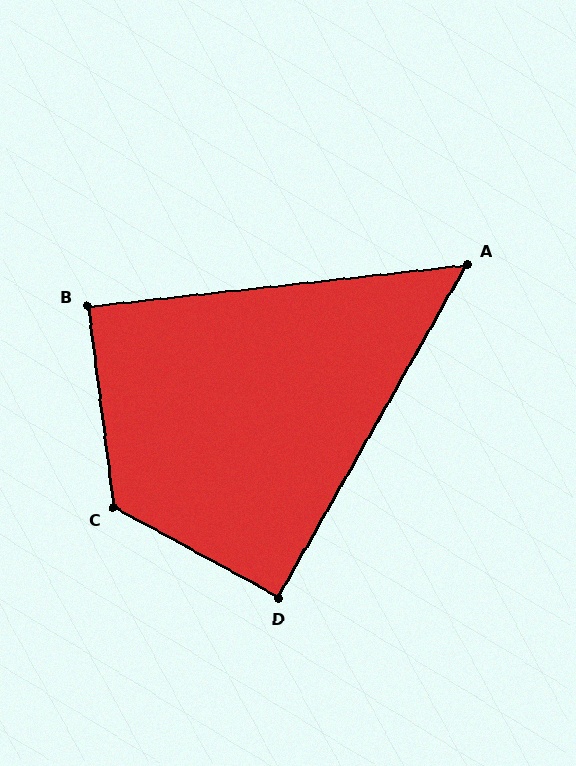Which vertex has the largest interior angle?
C, at approximately 126 degrees.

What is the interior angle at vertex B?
Approximately 89 degrees (approximately right).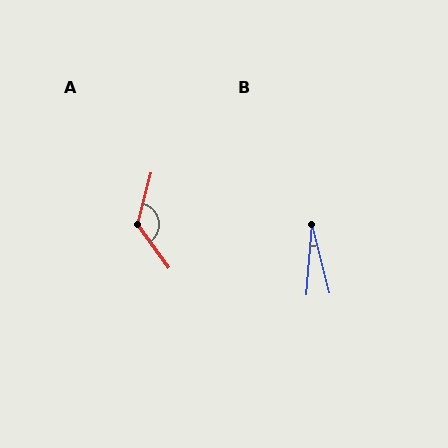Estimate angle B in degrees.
Approximately 19 degrees.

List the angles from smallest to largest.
B (19°), A (130°).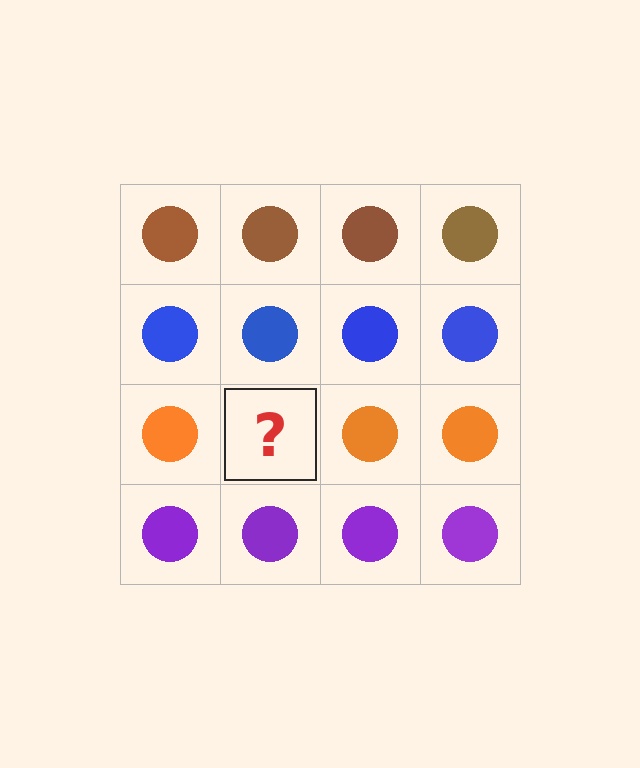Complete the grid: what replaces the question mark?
The question mark should be replaced with an orange circle.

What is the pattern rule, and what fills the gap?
The rule is that each row has a consistent color. The gap should be filled with an orange circle.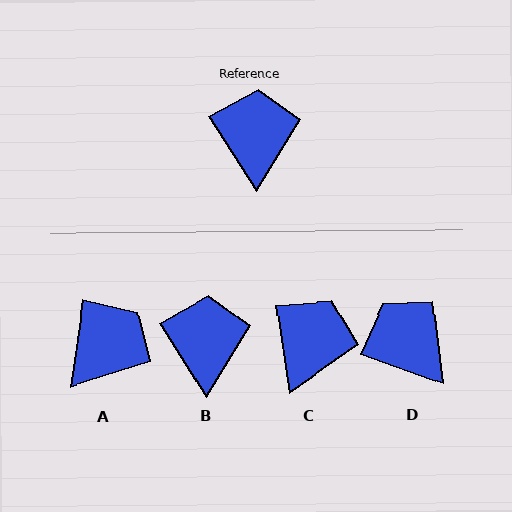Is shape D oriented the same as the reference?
No, it is off by about 38 degrees.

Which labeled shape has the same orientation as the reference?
B.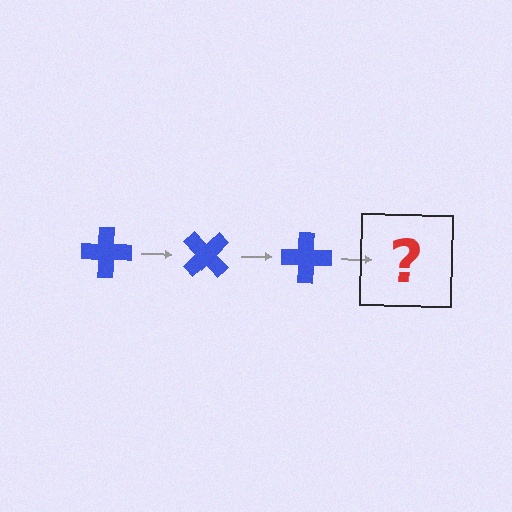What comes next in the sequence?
The next element should be a blue cross rotated 135 degrees.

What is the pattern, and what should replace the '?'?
The pattern is that the cross rotates 45 degrees each step. The '?' should be a blue cross rotated 135 degrees.